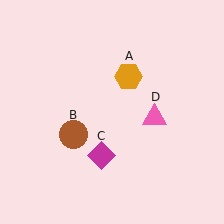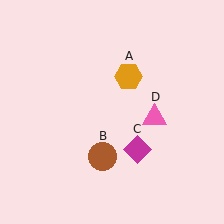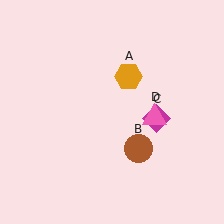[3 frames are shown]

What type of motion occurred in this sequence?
The brown circle (object B), magenta diamond (object C) rotated counterclockwise around the center of the scene.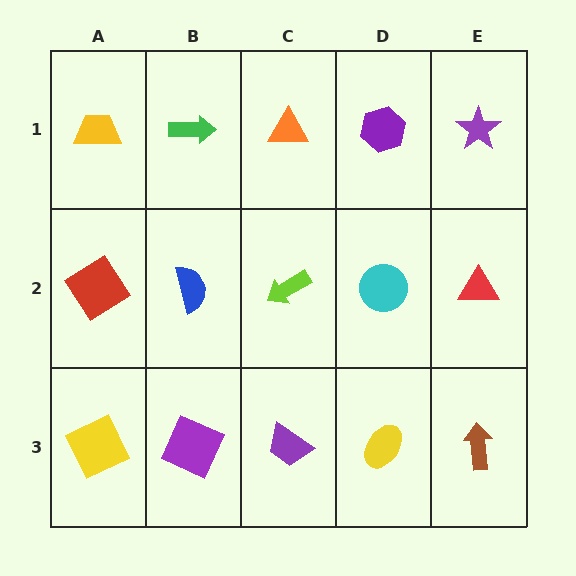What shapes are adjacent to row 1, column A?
A red diamond (row 2, column A), a green arrow (row 1, column B).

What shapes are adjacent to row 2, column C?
An orange triangle (row 1, column C), a purple trapezoid (row 3, column C), a blue semicircle (row 2, column B), a cyan circle (row 2, column D).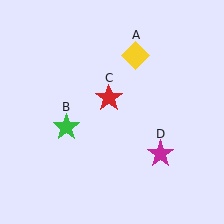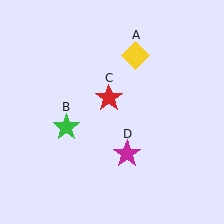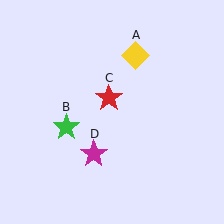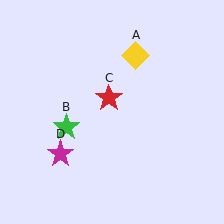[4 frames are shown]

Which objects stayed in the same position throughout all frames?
Yellow diamond (object A) and green star (object B) and red star (object C) remained stationary.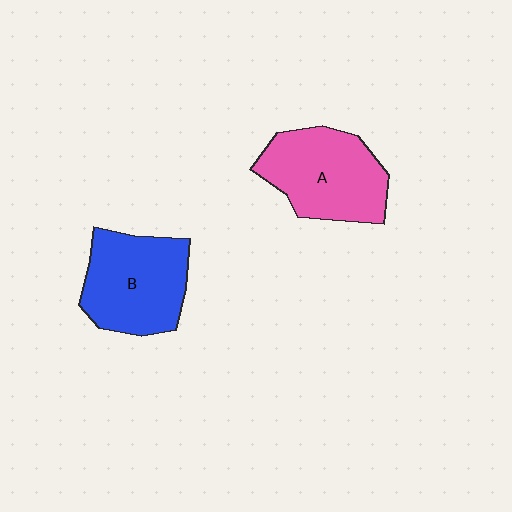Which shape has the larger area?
Shape A (pink).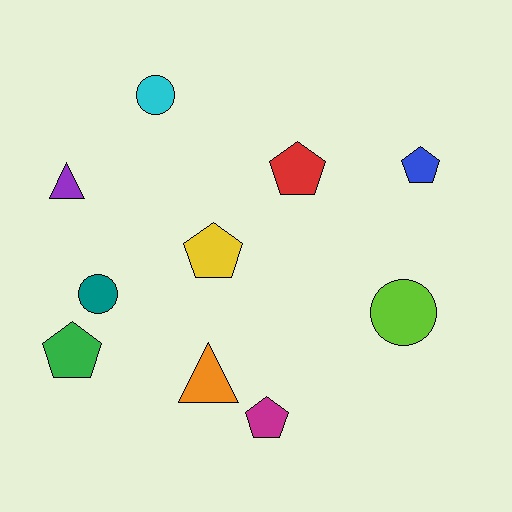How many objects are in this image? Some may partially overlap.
There are 10 objects.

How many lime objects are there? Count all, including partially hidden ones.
There is 1 lime object.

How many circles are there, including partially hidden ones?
There are 3 circles.